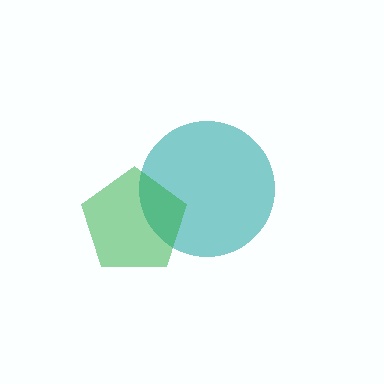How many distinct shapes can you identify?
There are 2 distinct shapes: a teal circle, a green pentagon.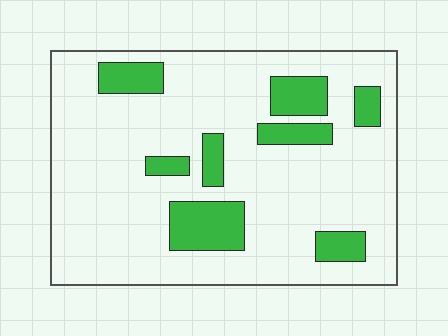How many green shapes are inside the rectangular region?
8.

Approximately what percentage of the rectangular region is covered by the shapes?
Approximately 20%.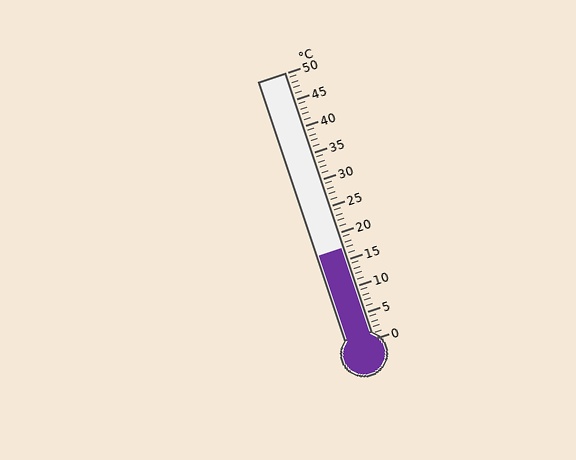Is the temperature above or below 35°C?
The temperature is below 35°C.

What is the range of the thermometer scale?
The thermometer scale ranges from 0°C to 50°C.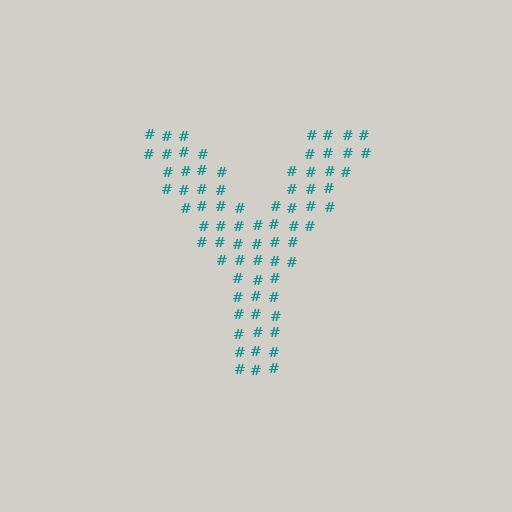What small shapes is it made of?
It is made of small hash symbols.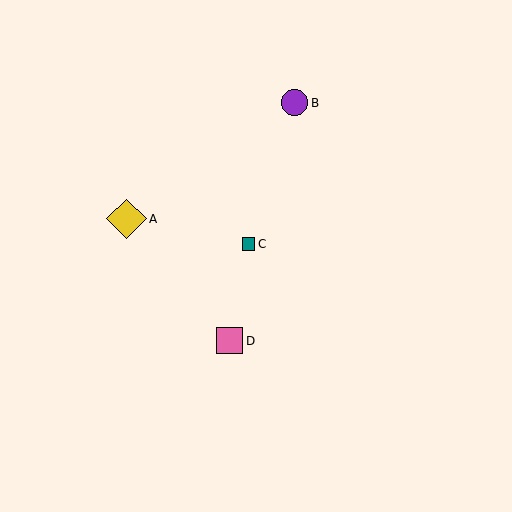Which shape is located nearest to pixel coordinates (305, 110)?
The purple circle (labeled B) at (294, 103) is nearest to that location.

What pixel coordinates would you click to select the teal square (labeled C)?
Click at (248, 244) to select the teal square C.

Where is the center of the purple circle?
The center of the purple circle is at (294, 103).